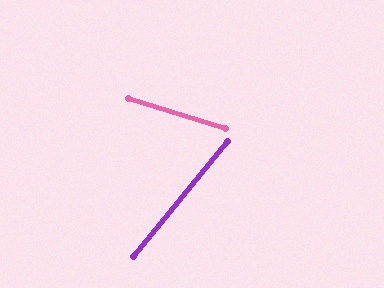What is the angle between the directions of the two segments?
Approximately 68 degrees.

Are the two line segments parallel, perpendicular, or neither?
Neither parallel nor perpendicular — they differ by about 68°.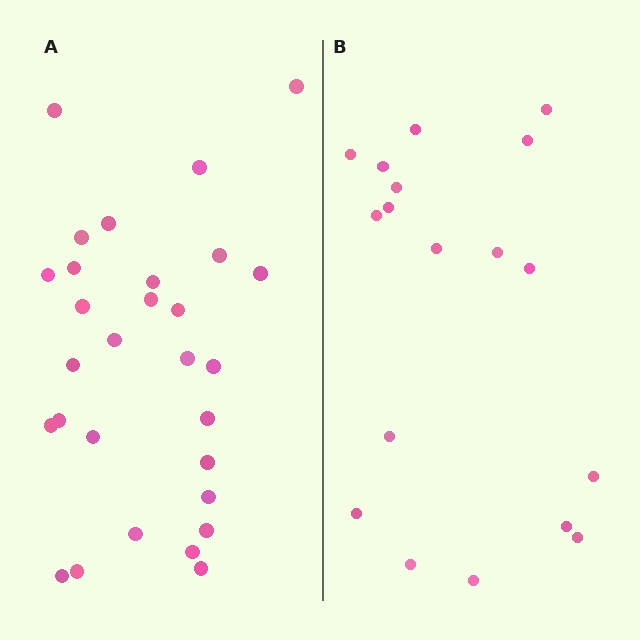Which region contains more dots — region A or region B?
Region A (the left region) has more dots.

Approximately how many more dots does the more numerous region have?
Region A has roughly 12 or so more dots than region B.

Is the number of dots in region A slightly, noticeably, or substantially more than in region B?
Region A has substantially more. The ratio is roughly 1.6 to 1.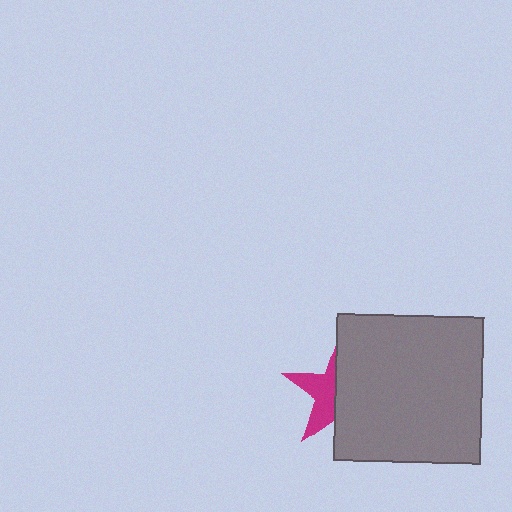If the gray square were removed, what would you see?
You would see the complete magenta star.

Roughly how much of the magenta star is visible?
A small part of it is visible (roughly 41%).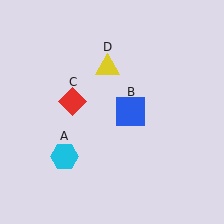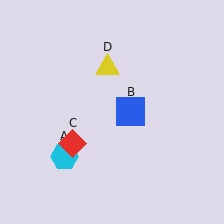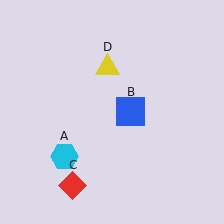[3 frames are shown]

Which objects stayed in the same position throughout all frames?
Cyan hexagon (object A) and blue square (object B) and yellow triangle (object D) remained stationary.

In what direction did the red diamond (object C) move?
The red diamond (object C) moved down.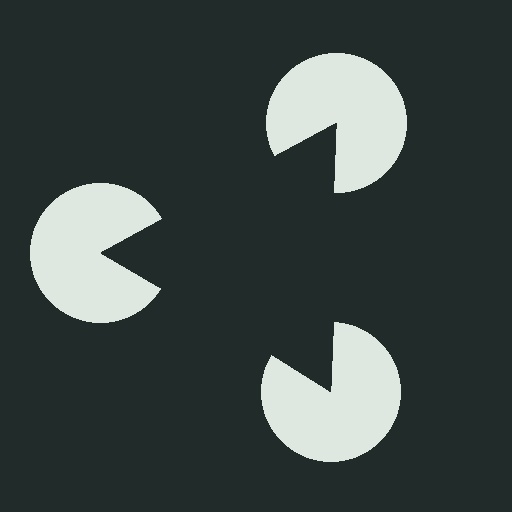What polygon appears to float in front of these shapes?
An illusory triangle — its edges are inferred from the aligned wedge cuts in the pac-man discs, not physically drawn.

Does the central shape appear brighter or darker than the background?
It typically appears slightly darker than the background, even though no actual brightness change is drawn.